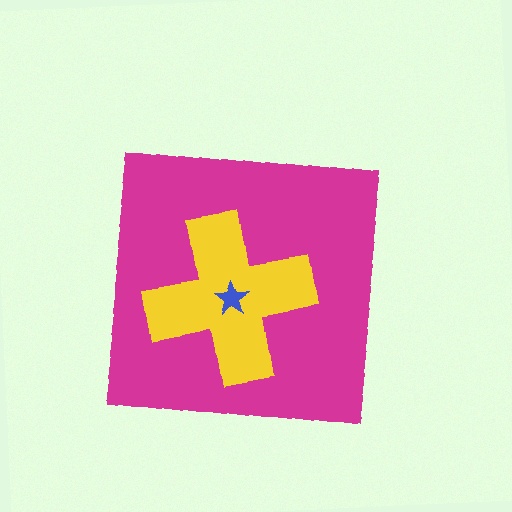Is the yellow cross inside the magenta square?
Yes.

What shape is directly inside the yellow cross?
The blue star.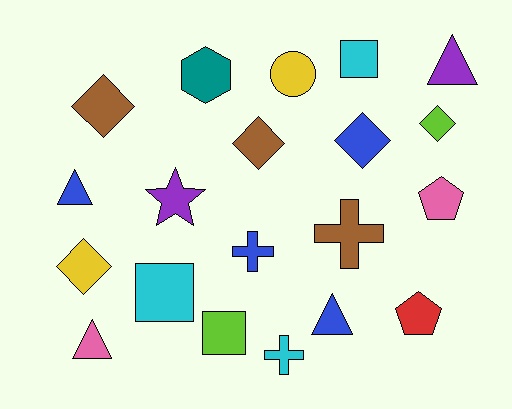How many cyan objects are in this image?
There are 3 cyan objects.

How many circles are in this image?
There is 1 circle.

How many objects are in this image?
There are 20 objects.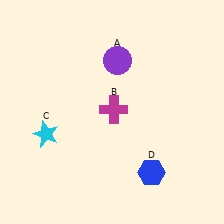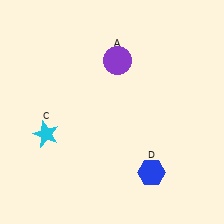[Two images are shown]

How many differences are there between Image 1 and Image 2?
There is 1 difference between the two images.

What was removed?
The magenta cross (B) was removed in Image 2.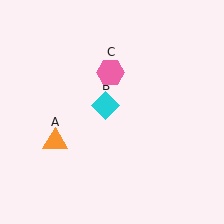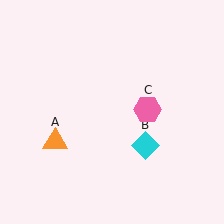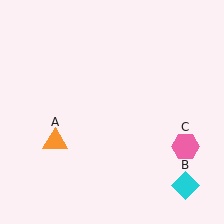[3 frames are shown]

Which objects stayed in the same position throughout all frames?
Orange triangle (object A) remained stationary.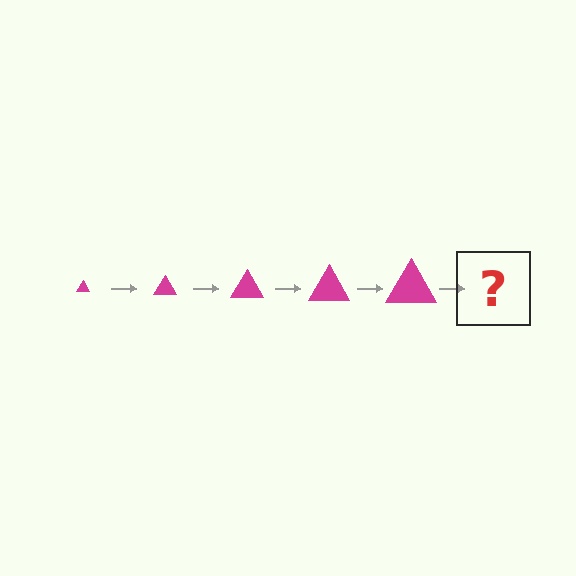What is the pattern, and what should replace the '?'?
The pattern is that the triangle gets progressively larger each step. The '?' should be a magenta triangle, larger than the previous one.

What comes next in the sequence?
The next element should be a magenta triangle, larger than the previous one.